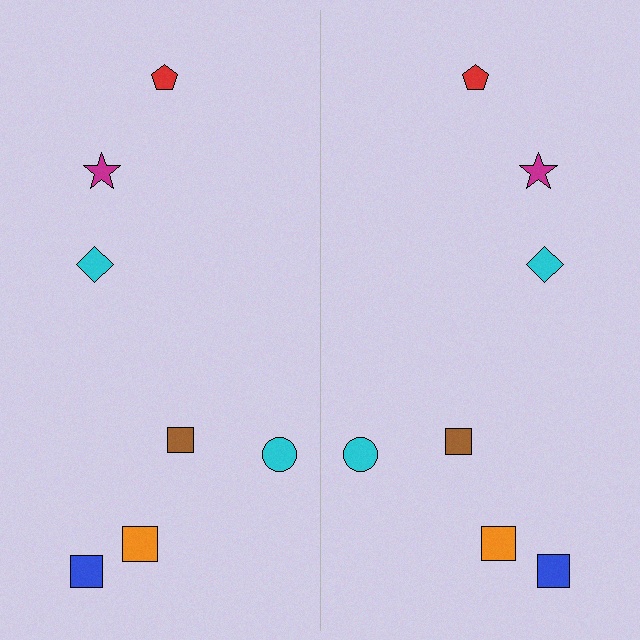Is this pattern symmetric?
Yes, this pattern has bilateral (reflection) symmetry.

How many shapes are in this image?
There are 14 shapes in this image.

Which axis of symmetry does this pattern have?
The pattern has a vertical axis of symmetry running through the center of the image.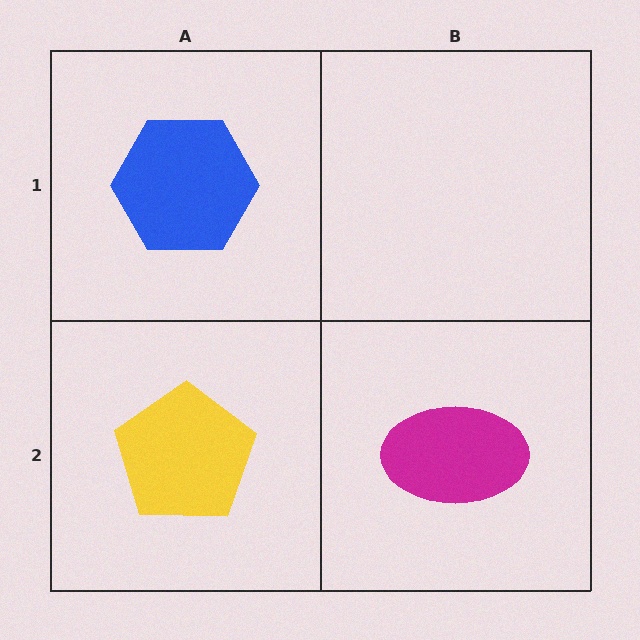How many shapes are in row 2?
2 shapes.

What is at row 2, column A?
A yellow pentagon.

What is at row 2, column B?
A magenta ellipse.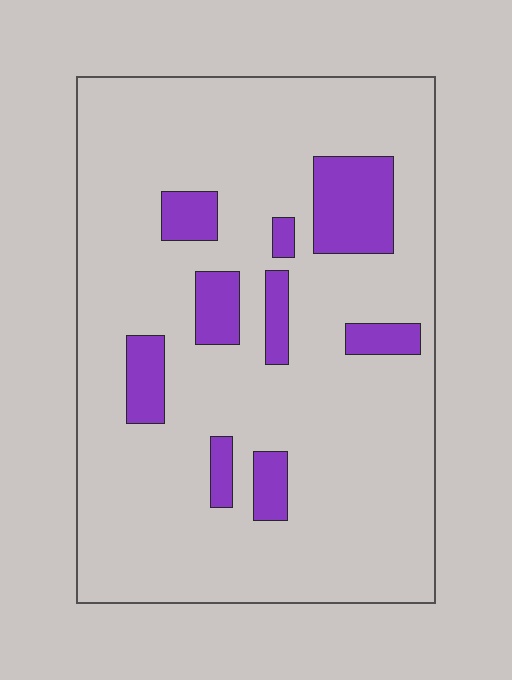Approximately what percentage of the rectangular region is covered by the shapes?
Approximately 15%.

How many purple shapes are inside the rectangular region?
9.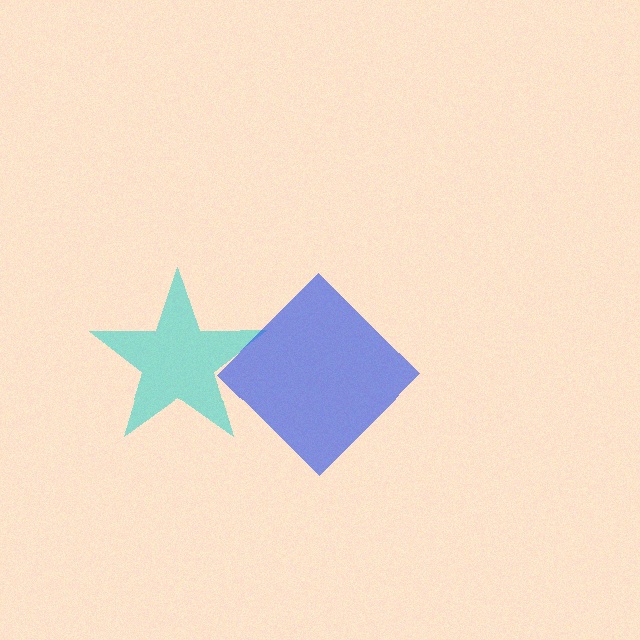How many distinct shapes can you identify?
There are 2 distinct shapes: a cyan star, a blue diamond.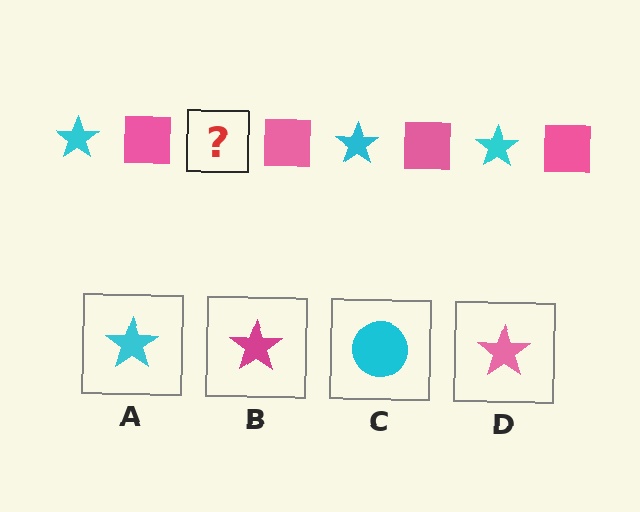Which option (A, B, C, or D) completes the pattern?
A.